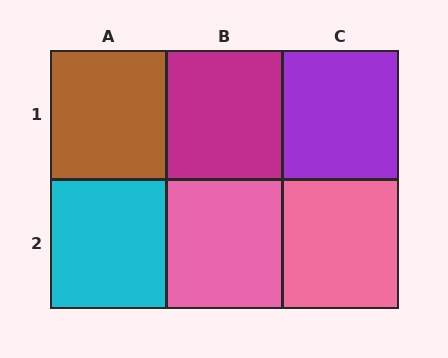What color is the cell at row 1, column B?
Magenta.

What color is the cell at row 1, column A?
Brown.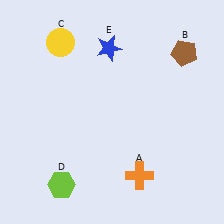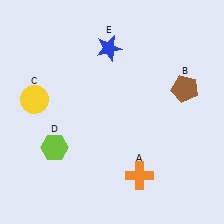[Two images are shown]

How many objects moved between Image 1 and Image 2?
3 objects moved between the two images.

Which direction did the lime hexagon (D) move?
The lime hexagon (D) moved up.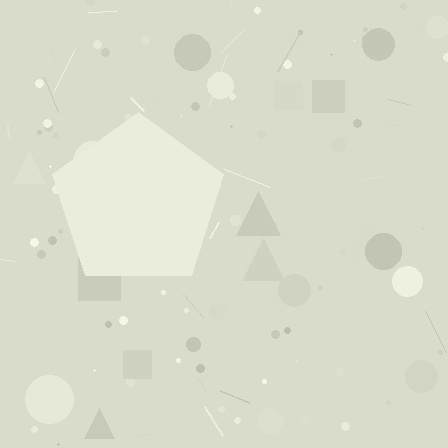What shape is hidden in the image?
A pentagon is hidden in the image.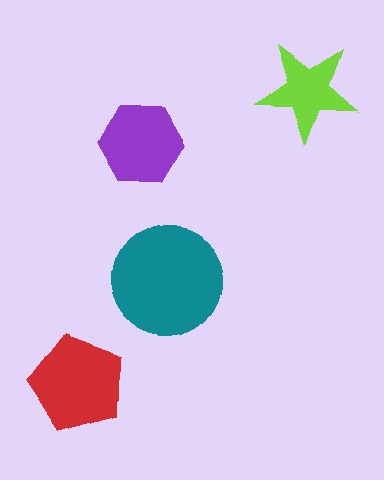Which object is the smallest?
The lime star.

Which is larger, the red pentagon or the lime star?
The red pentagon.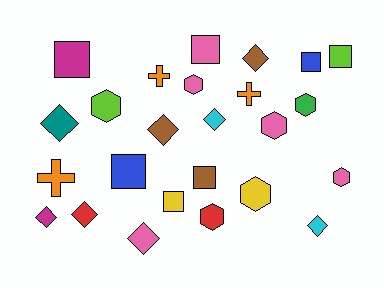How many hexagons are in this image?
There are 7 hexagons.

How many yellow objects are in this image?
There are 2 yellow objects.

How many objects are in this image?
There are 25 objects.